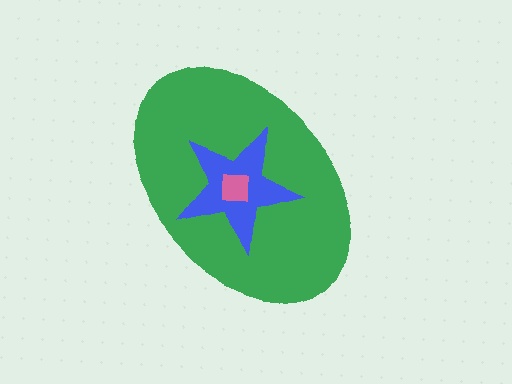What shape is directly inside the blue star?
The pink square.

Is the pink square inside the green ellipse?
Yes.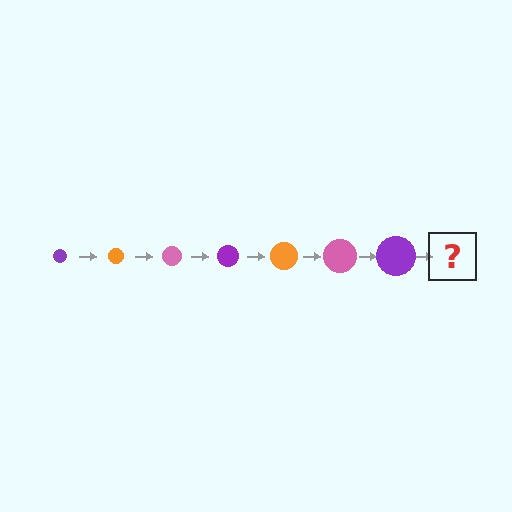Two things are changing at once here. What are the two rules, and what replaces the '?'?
The two rules are that the circle grows larger each step and the color cycles through purple, orange, and pink. The '?' should be an orange circle, larger than the previous one.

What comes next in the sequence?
The next element should be an orange circle, larger than the previous one.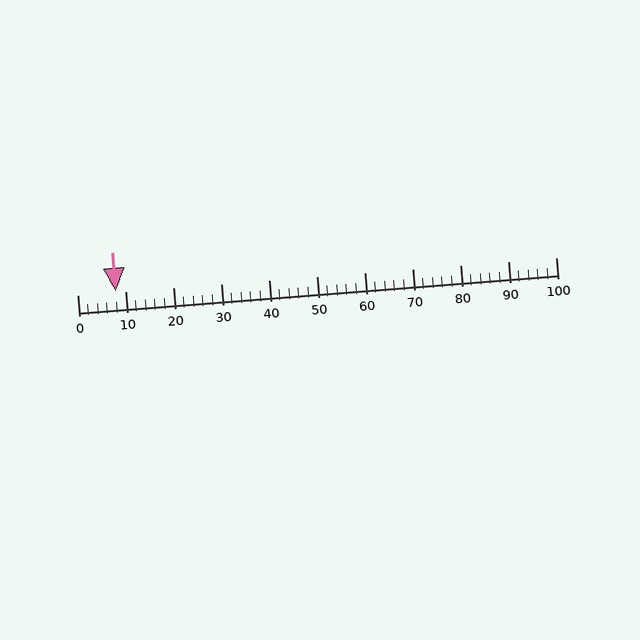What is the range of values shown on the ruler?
The ruler shows values from 0 to 100.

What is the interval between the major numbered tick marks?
The major tick marks are spaced 10 units apart.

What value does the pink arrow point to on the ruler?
The pink arrow points to approximately 8.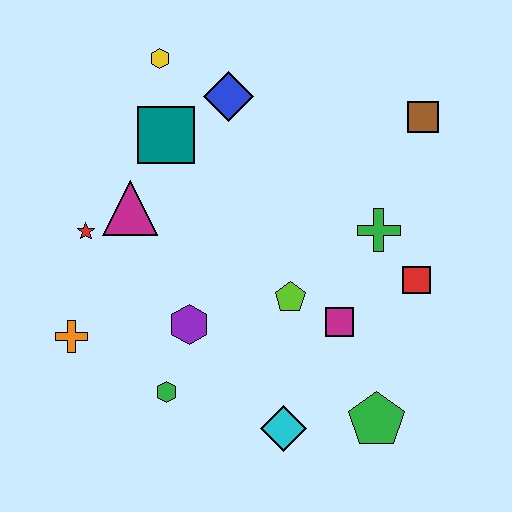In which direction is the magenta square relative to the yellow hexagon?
The magenta square is below the yellow hexagon.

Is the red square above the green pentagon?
Yes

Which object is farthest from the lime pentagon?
The yellow hexagon is farthest from the lime pentagon.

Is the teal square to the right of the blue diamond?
No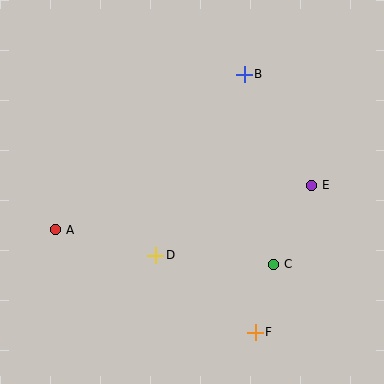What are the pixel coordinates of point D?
Point D is at (156, 255).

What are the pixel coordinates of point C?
Point C is at (274, 264).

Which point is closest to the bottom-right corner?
Point F is closest to the bottom-right corner.